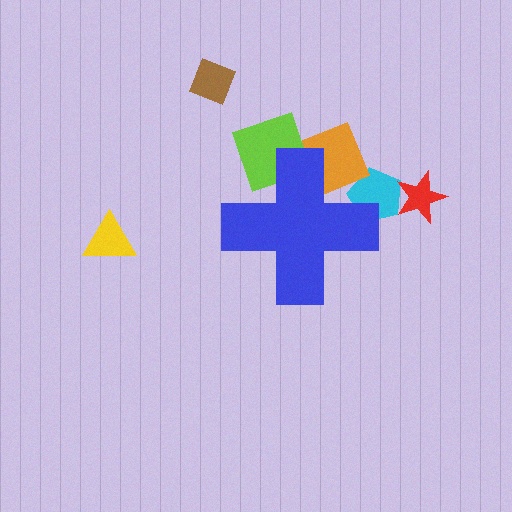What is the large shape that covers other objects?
A blue cross.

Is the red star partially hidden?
No, the red star is fully visible.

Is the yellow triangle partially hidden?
No, the yellow triangle is fully visible.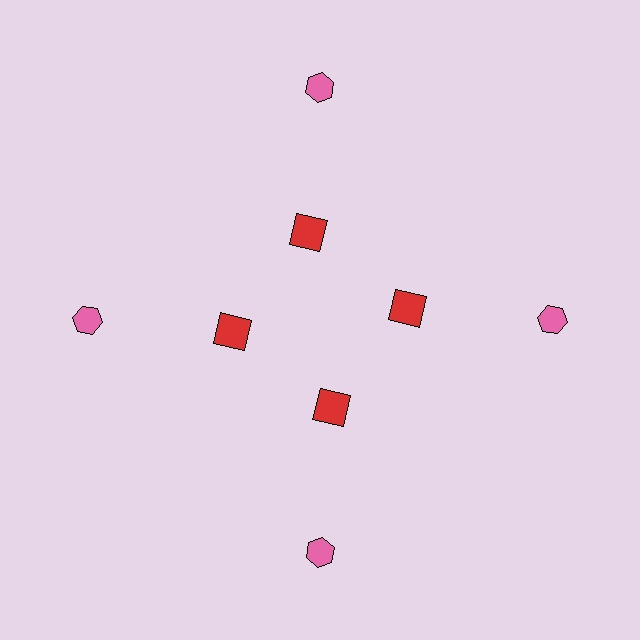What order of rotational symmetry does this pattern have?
This pattern has 4-fold rotational symmetry.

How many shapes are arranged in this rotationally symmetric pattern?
There are 8 shapes, arranged in 4 groups of 2.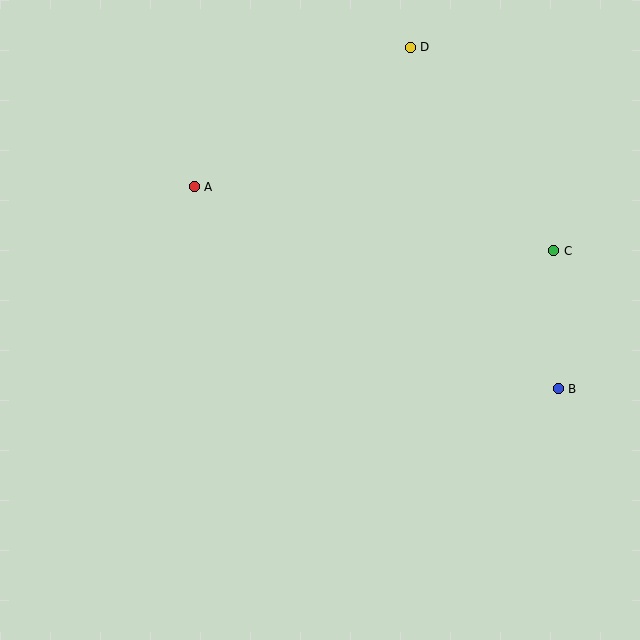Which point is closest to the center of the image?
Point A at (194, 187) is closest to the center.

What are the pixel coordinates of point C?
Point C is at (554, 251).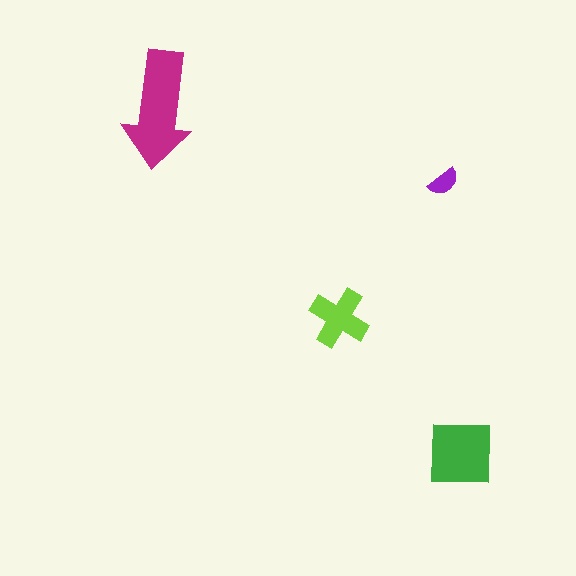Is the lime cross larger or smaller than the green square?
Smaller.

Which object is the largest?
The magenta arrow.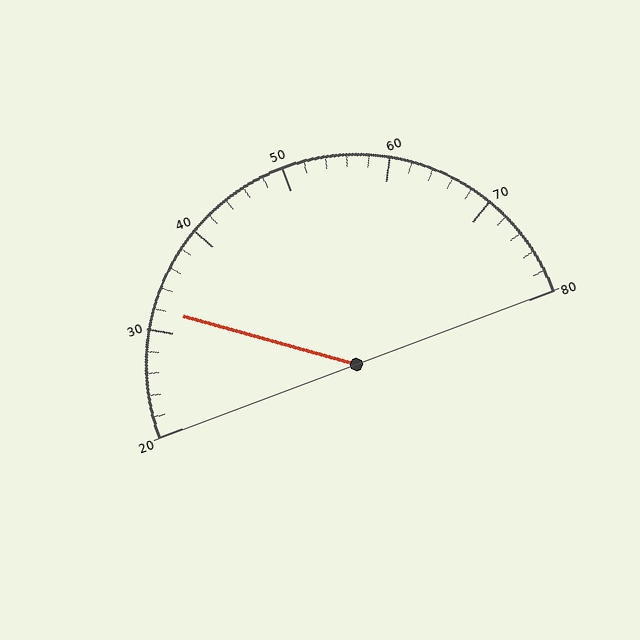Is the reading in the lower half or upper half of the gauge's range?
The reading is in the lower half of the range (20 to 80).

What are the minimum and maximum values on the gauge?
The gauge ranges from 20 to 80.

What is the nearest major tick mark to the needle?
The nearest major tick mark is 30.